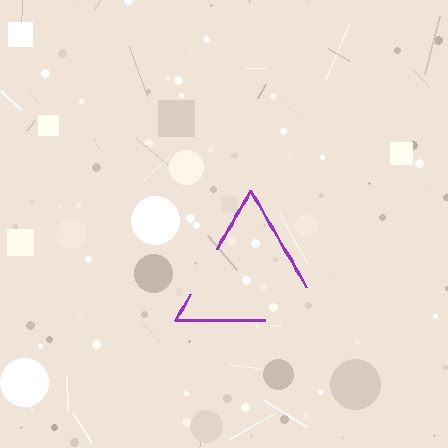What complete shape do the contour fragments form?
The contour fragments form a triangle.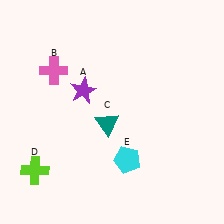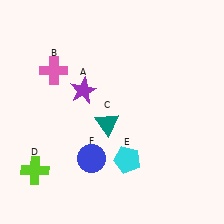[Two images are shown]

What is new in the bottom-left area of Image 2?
A blue circle (F) was added in the bottom-left area of Image 2.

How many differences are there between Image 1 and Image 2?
There is 1 difference between the two images.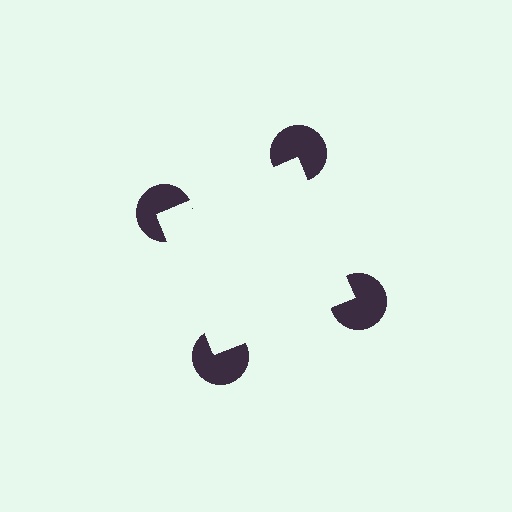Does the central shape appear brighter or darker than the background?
It typically appears slightly brighter than the background, even though no actual brightness change is drawn.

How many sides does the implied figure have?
4 sides.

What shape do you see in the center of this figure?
An illusory square — its edges are inferred from the aligned wedge cuts in the pac-man discs, not physically drawn.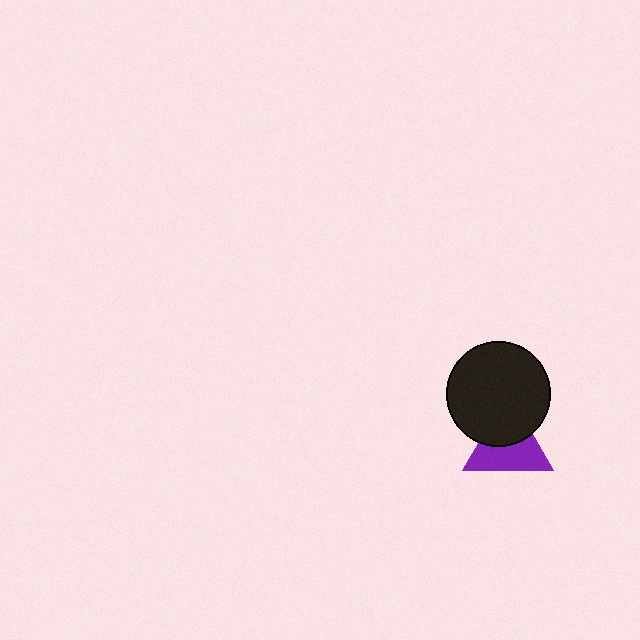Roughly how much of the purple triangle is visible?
About half of it is visible (roughly 58%).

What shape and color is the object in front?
The object in front is a black circle.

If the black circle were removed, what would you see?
You would see the complete purple triangle.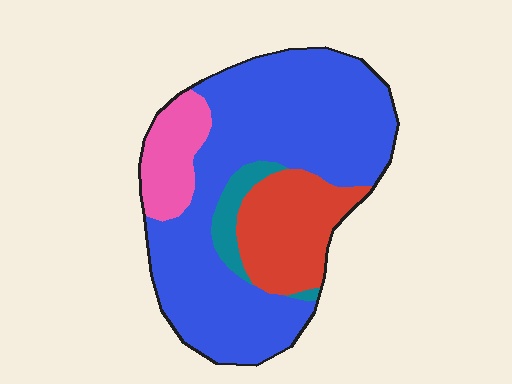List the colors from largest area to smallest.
From largest to smallest: blue, red, pink, teal.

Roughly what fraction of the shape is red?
Red takes up about one fifth (1/5) of the shape.